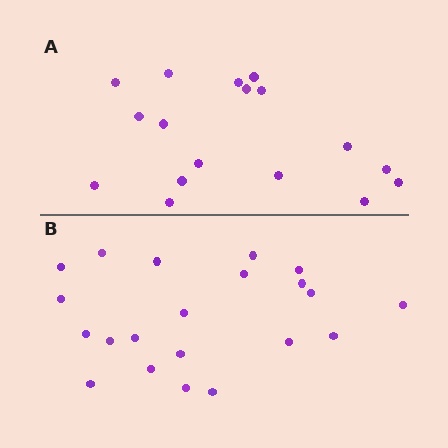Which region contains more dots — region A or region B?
Region B (the bottom region) has more dots.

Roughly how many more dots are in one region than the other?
Region B has about 4 more dots than region A.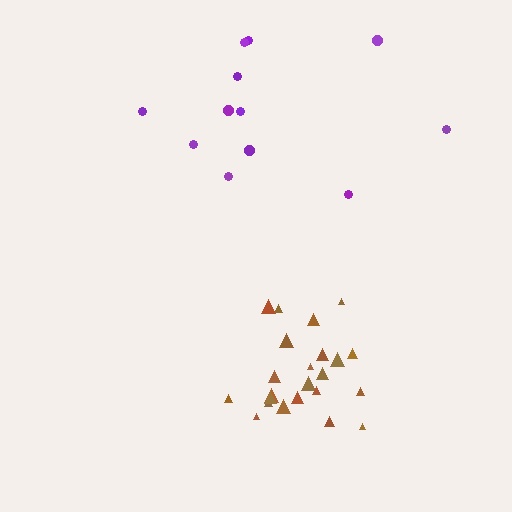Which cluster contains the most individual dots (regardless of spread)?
Brown (23).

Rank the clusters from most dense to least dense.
brown, purple.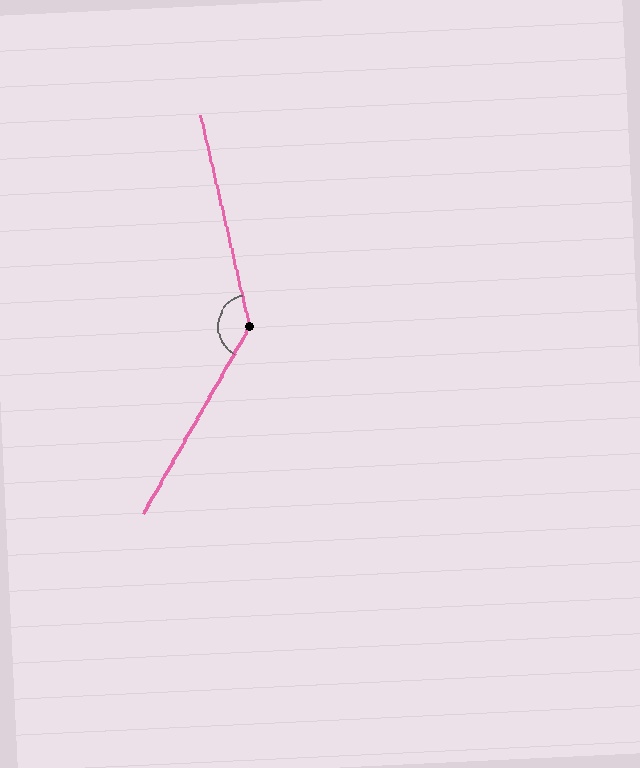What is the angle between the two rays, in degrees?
Approximately 137 degrees.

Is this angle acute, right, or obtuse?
It is obtuse.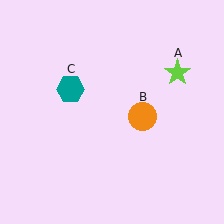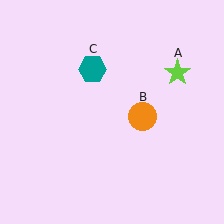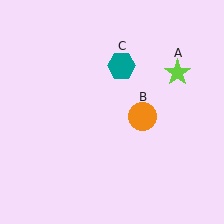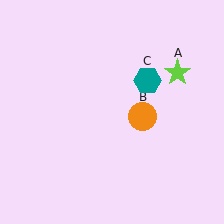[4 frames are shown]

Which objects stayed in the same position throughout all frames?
Lime star (object A) and orange circle (object B) remained stationary.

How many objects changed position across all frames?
1 object changed position: teal hexagon (object C).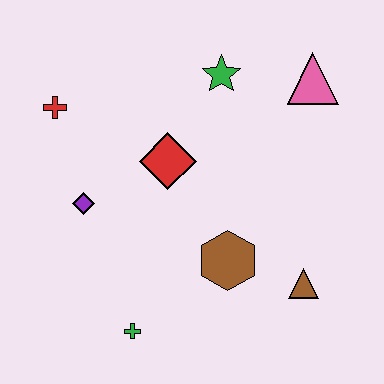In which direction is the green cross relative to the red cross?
The green cross is below the red cross.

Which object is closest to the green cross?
The brown hexagon is closest to the green cross.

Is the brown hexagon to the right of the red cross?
Yes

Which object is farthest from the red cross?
The brown triangle is farthest from the red cross.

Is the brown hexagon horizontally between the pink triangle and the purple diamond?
Yes